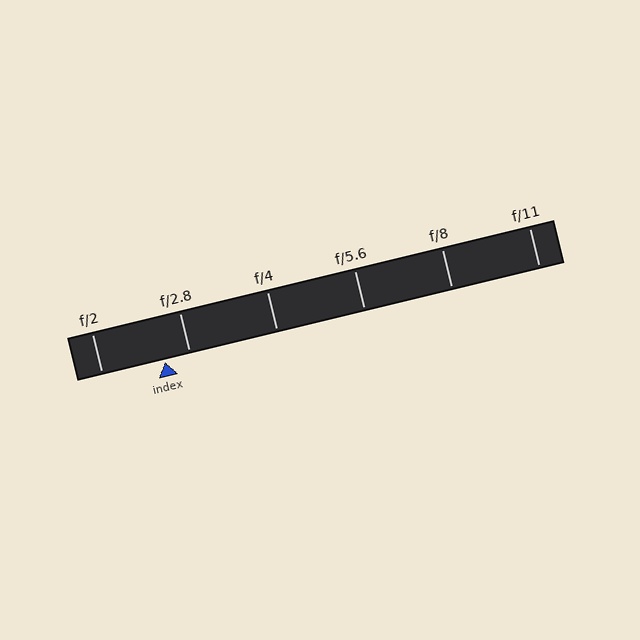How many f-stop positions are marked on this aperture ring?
There are 6 f-stop positions marked.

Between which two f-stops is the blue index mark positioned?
The index mark is between f/2 and f/2.8.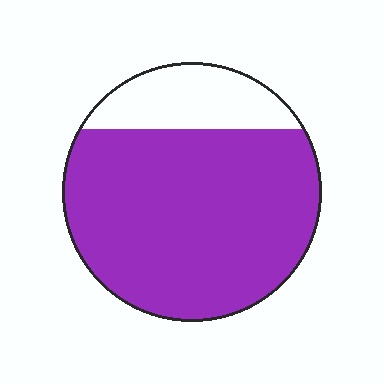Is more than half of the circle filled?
Yes.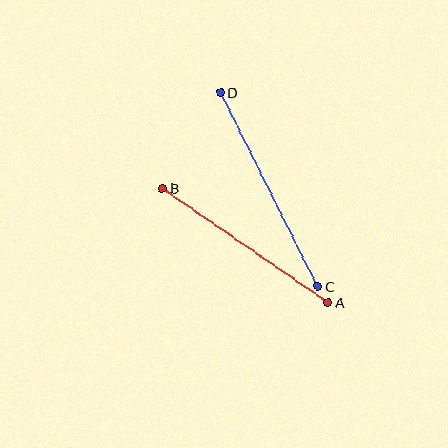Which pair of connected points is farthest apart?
Points C and D are farthest apart.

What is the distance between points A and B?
The distance is approximately 201 pixels.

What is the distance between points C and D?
The distance is approximately 217 pixels.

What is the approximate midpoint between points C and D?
The midpoint is at approximately (269, 189) pixels.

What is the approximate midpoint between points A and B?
The midpoint is at approximately (245, 245) pixels.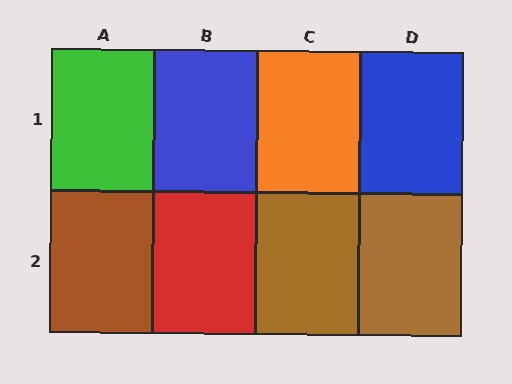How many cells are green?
1 cell is green.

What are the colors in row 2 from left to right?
Brown, red, brown, brown.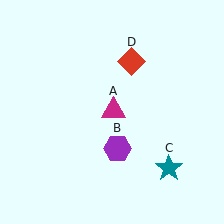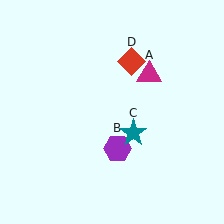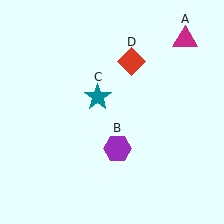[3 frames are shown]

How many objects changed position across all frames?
2 objects changed position: magenta triangle (object A), teal star (object C).